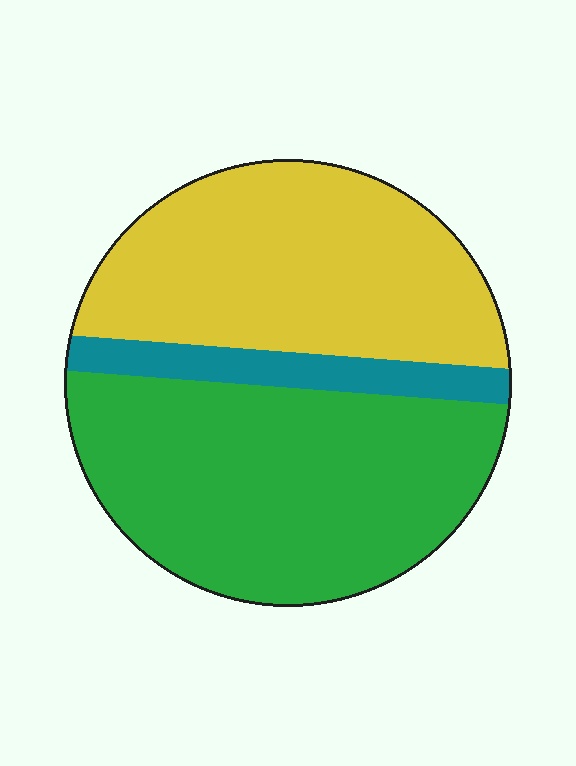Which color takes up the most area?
Green, at roughly 50%.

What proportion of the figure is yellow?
Yellow covers around 40% of the figure.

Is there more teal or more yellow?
Yellow.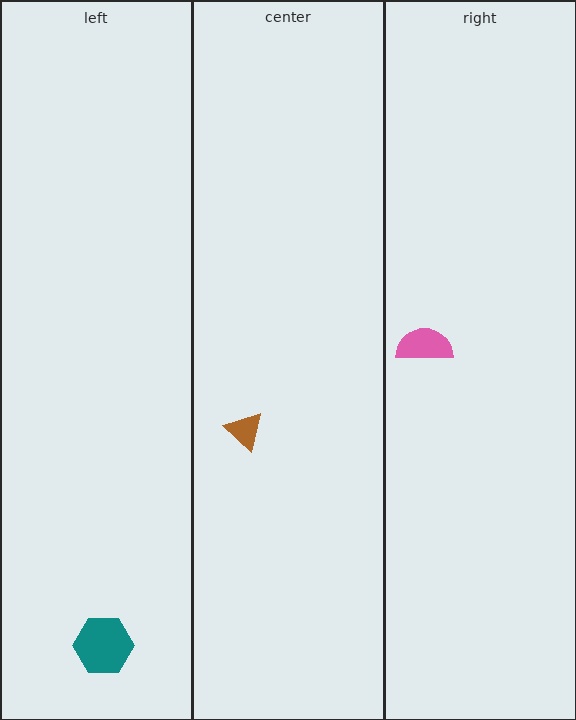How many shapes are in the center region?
1.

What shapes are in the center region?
The brown triangle.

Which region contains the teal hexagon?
The left region.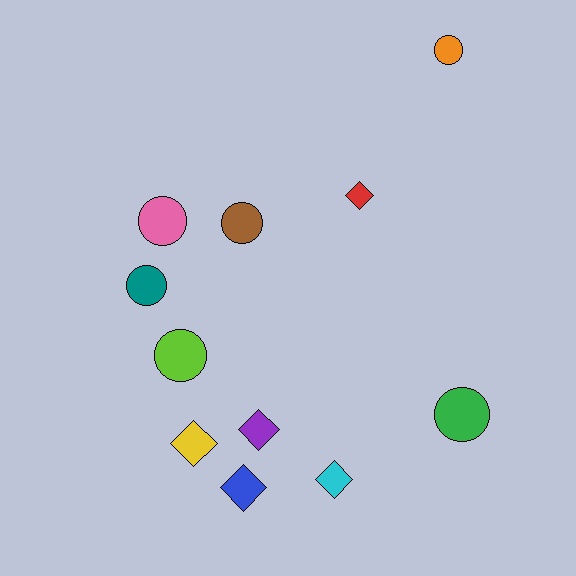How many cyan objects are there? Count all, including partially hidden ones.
There is 1 cyan object.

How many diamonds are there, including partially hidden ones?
There are 5 diamonds.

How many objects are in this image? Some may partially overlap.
There are 11 objects.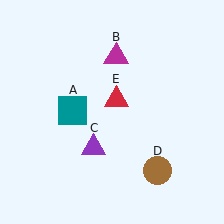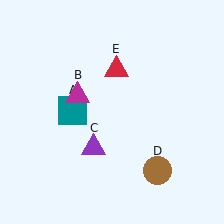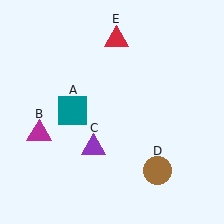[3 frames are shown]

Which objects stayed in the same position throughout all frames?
Teal square (object A) and purple triangle (object C) and brown circle (object D) remained stationary.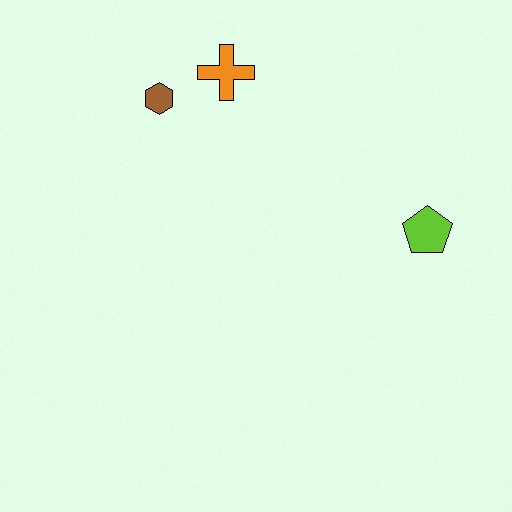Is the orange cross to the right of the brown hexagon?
Yes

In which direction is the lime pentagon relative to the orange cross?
The lime pentagon is to the right of the orange cross.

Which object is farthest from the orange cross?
The lime pentagon is farthest from the orange cross.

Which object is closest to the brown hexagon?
The orange cross is closest to the brown hexagon.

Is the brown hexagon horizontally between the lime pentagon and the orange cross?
No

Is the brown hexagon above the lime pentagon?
Yes